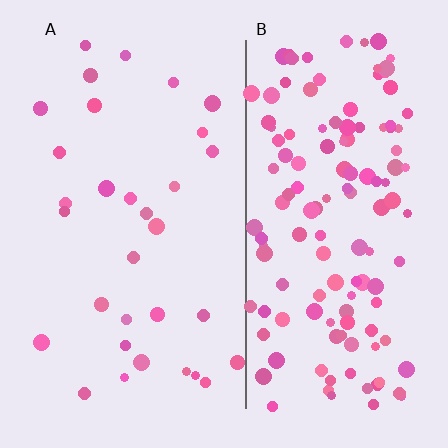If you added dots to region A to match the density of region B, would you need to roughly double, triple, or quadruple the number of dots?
Approximately quadruple.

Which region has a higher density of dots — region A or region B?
B (the right).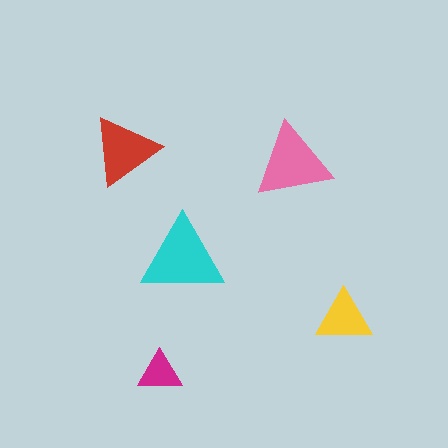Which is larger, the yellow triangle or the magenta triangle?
The yellow one.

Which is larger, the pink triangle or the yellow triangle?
The pink one.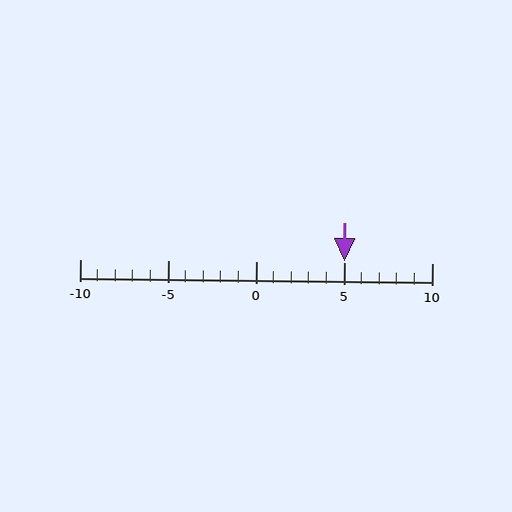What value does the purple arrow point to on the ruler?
The purple arrow points to approximately 5.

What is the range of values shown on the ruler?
The ruler shows values from -10 to 10.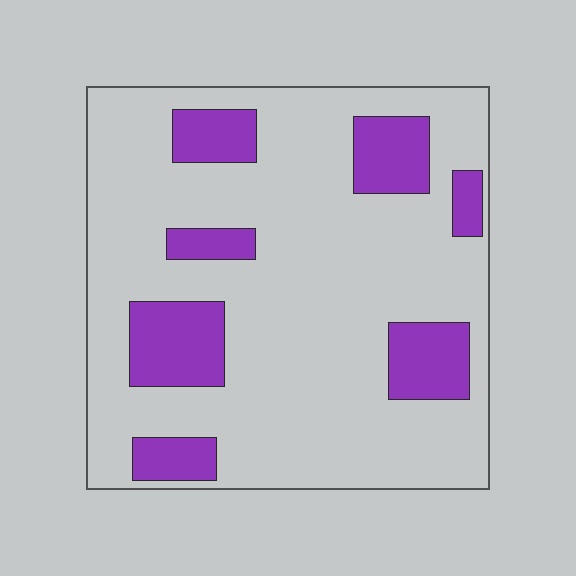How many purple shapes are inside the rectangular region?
7.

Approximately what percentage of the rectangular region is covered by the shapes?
Approximately 20%.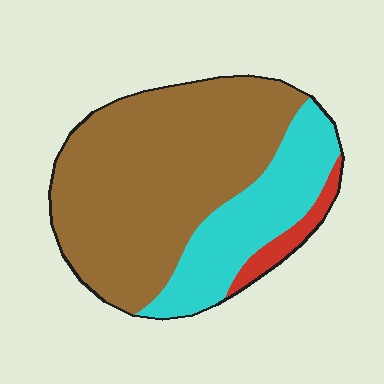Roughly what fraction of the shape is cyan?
Cyan takes up about one quarter (1/4) of the shape.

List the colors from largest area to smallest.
From largest to smallest: brown, cyan, red.